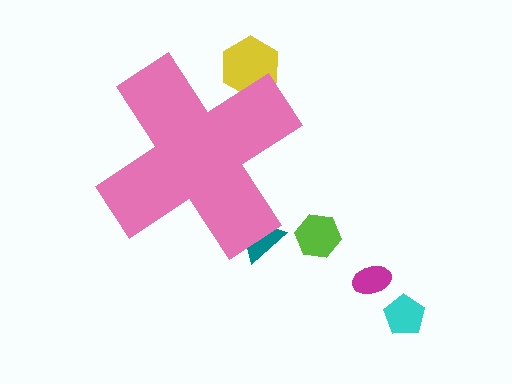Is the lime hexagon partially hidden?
No, the lime hexagon is fully visible.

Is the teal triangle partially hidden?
Yes, the teal triangle is partially hidden behind the pink cross.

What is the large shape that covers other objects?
A pink cross.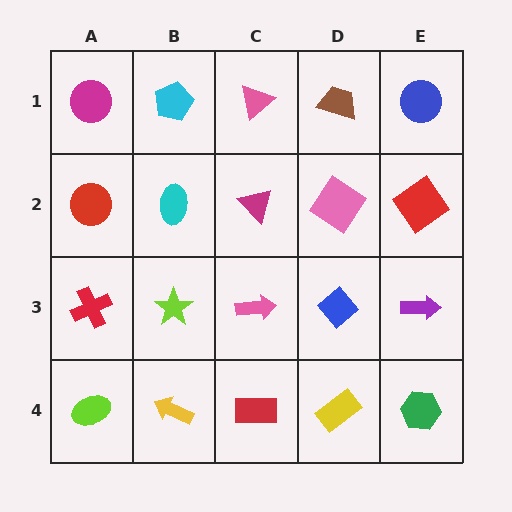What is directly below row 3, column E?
A green hexagon.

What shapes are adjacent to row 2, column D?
A brown trapezoid (row 1, column D), a blue diamond (row 3, column D), a magenta triangle (row 2, column C), a red diamond (row 2, column E).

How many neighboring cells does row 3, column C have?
4.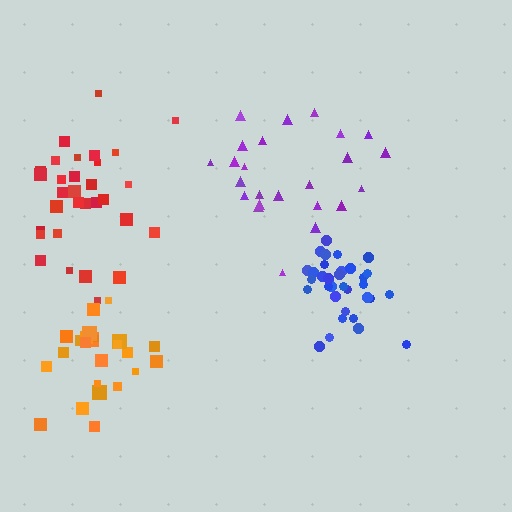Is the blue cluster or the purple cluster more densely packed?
Blue.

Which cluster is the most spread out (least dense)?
Red.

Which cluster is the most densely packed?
Blue.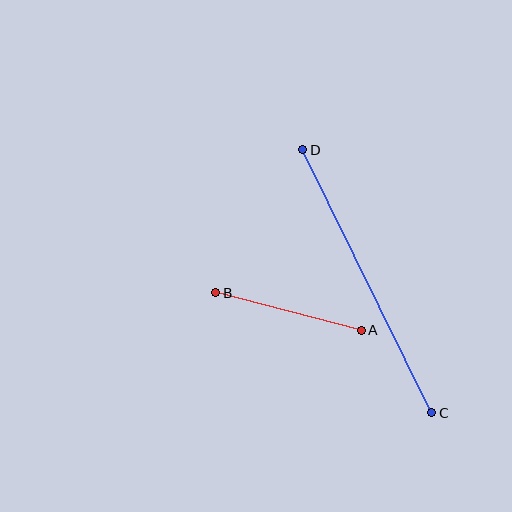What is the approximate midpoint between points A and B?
The midpoint is at approximately (288, 311) pixels.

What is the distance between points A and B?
The distance is approximately 150 pixels.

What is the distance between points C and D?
The distance is approximately 293 pixels.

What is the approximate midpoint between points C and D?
The midpoint is at approximately (367, 281) pixels.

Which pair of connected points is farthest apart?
Points C and D are farthest apart.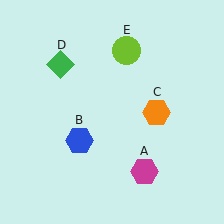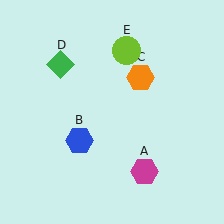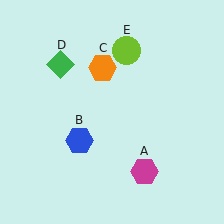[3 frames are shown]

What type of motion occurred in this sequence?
The orange hexagon (object C) rotated counterclockwise around the center of the scene.